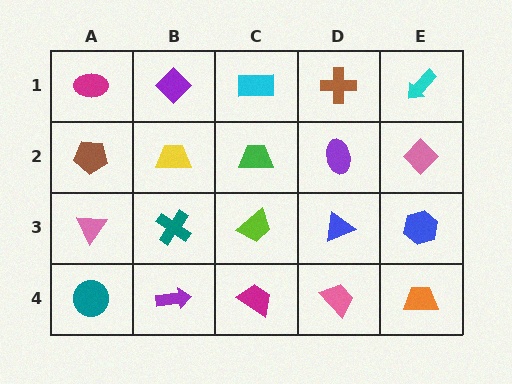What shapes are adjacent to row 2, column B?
A purple diamond (row 1, column B), a teal cross (row 3, column B), a brown pentagon (row 2, column A), a green trapezoid (row 2, column C).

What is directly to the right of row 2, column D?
A pink diamond.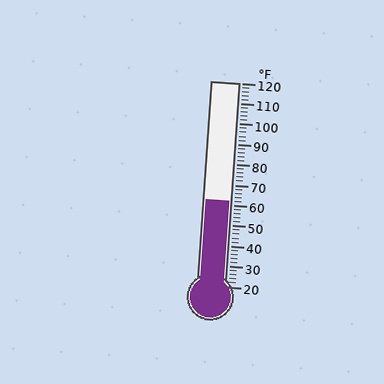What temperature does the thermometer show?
The thermometer shows approximately 62°F.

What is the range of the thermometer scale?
The thermometer scale ranges from 20°F to 120°F.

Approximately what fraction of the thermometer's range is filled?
The thermometer is filled to approximately 40% of its range.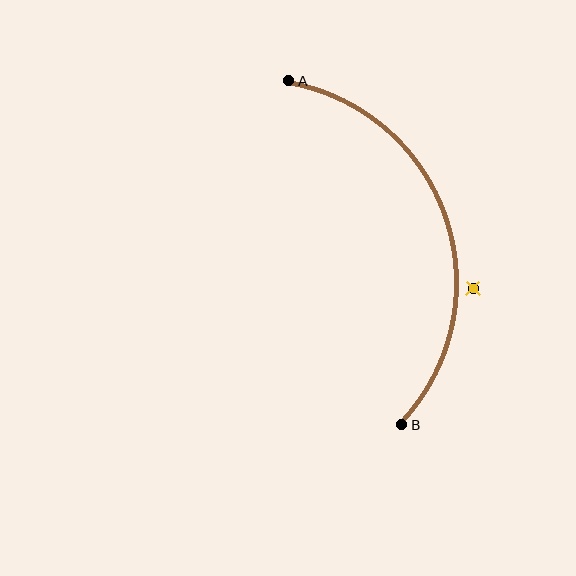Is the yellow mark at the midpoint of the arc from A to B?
No — the yellow mark does not lie on the arc at all. It sits slightly outside the curve.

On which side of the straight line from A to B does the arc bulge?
The arc bulges to the right of the straight line connecting A and B.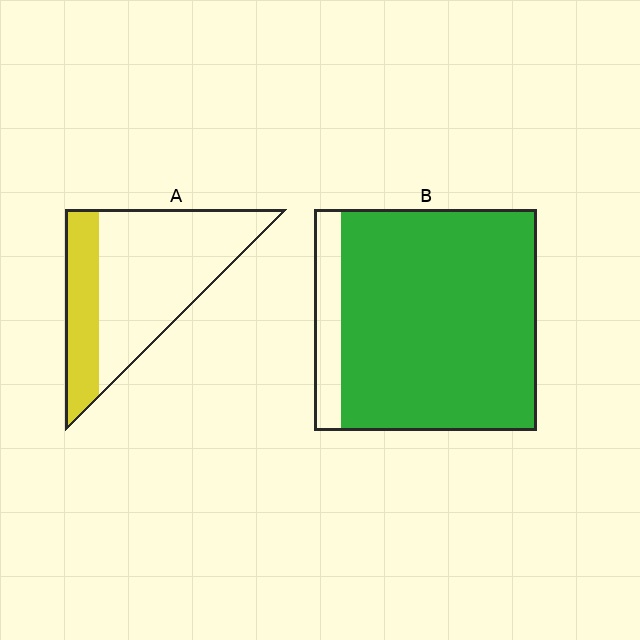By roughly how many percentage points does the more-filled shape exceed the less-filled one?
By roughly 60 percentage points (B over A).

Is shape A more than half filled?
No.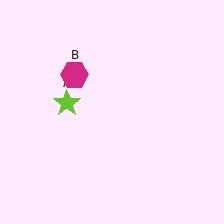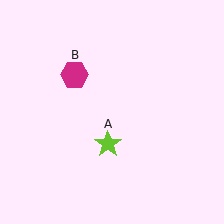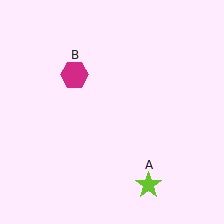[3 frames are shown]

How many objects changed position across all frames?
1 object changed position: lime star (object A).